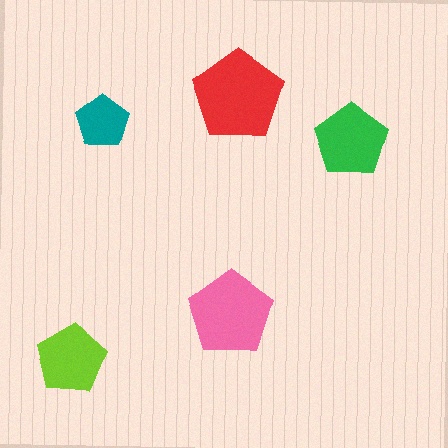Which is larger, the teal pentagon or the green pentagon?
The green one.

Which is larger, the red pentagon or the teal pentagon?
The red one.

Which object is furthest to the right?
The green pentagon is rightmost.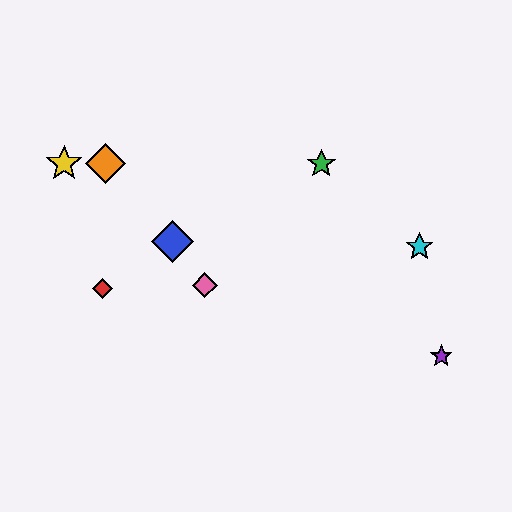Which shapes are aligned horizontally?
The green star, the yellow star, the orange diamond are aligned horizontally.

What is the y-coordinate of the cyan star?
The cyan star is at y≈247.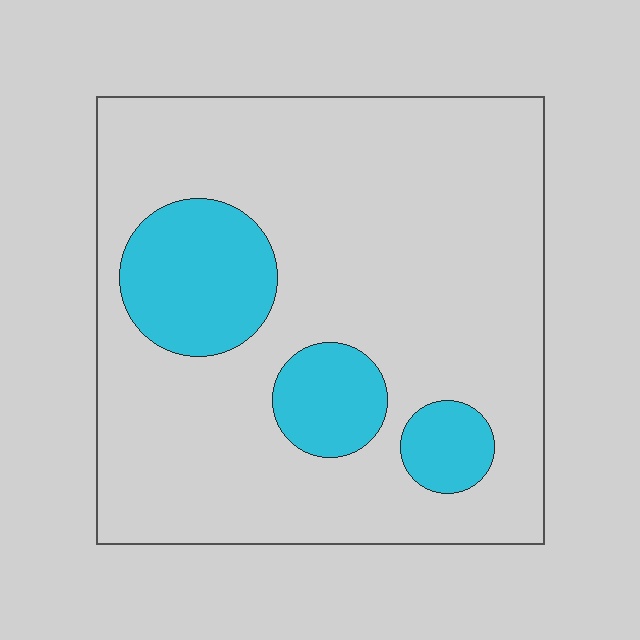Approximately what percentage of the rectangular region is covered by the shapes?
Approximately 20%.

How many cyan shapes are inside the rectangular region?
3.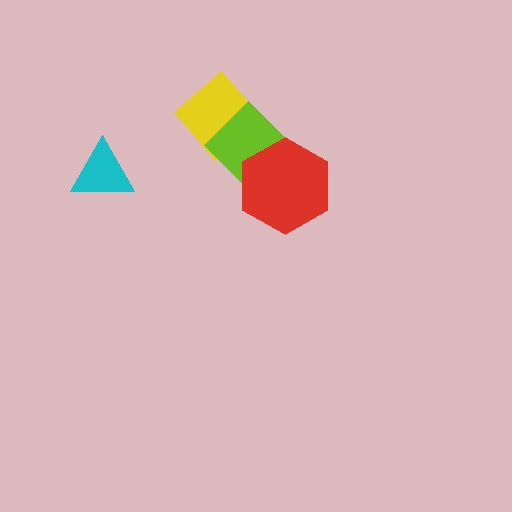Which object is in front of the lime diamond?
The red hexagon is in front of the lime diamond.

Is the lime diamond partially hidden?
Yes, it is partially covered by another shape.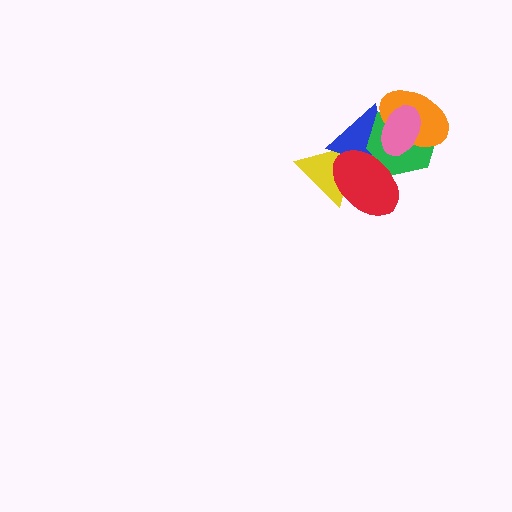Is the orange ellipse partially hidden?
Yes, it is partially covered by another shape.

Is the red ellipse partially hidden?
No, no other shape covers it.